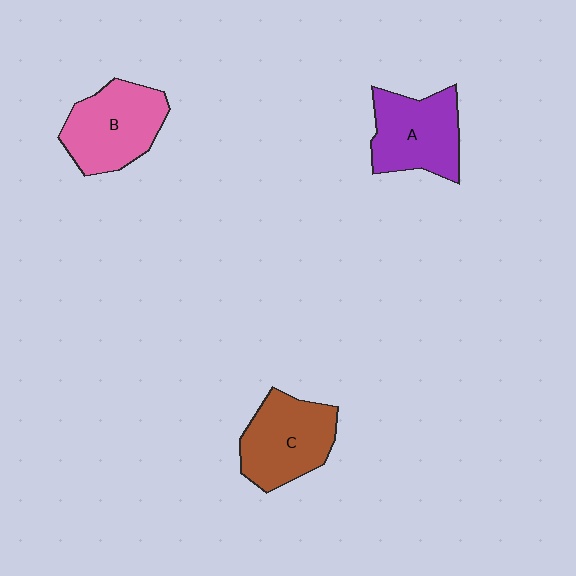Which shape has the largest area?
Shape B (pink).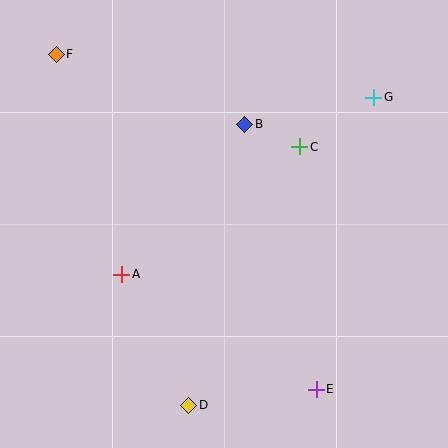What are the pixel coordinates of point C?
Point C is at (300, 147).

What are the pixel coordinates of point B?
Point B is at (245, 124).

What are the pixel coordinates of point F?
Point F is at (56, 54).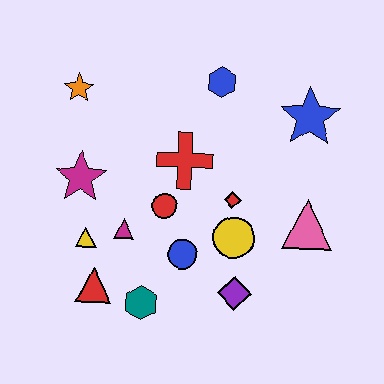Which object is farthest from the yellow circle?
The orange star is farthest from the yellow circle.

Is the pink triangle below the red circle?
Yes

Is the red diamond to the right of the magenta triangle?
Yes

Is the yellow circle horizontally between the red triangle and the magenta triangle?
No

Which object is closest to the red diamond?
The yellow circle is closest to the red diamond.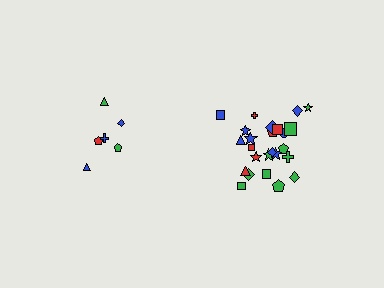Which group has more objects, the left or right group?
The right group.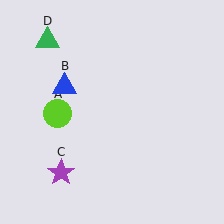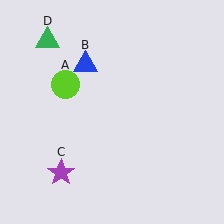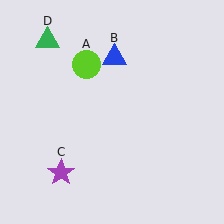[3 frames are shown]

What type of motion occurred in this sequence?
The lime circle (object A), blue triangle (object B) rotated clockwise around the center of the scene.